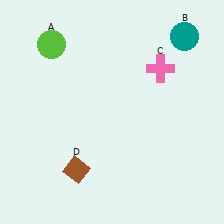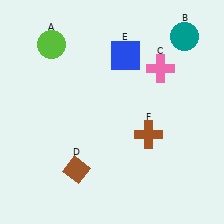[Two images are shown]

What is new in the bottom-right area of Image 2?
A brown cross (F) was added in the bottom-right area of Image 2.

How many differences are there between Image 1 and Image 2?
There are 2 differences between the two images.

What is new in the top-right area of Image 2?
A blue square (E) was added in the top-right area of Image 2.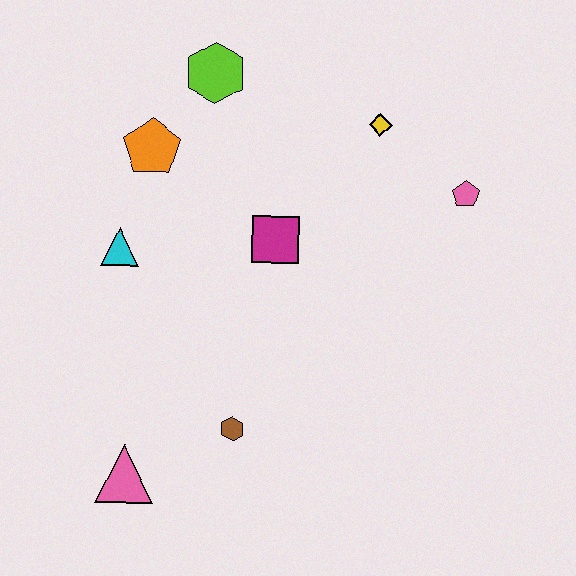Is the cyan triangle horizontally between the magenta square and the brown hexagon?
No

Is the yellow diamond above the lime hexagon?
No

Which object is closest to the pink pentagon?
The yellow diamond is closest to the pink pentagon.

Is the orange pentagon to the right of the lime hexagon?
No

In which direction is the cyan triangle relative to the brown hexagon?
The cyan triangle is above the brown hexagon.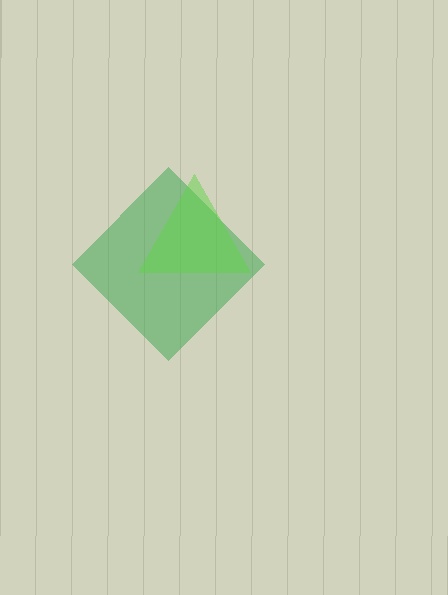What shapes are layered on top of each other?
The layered shapes are: a green diamond, a lime triangle.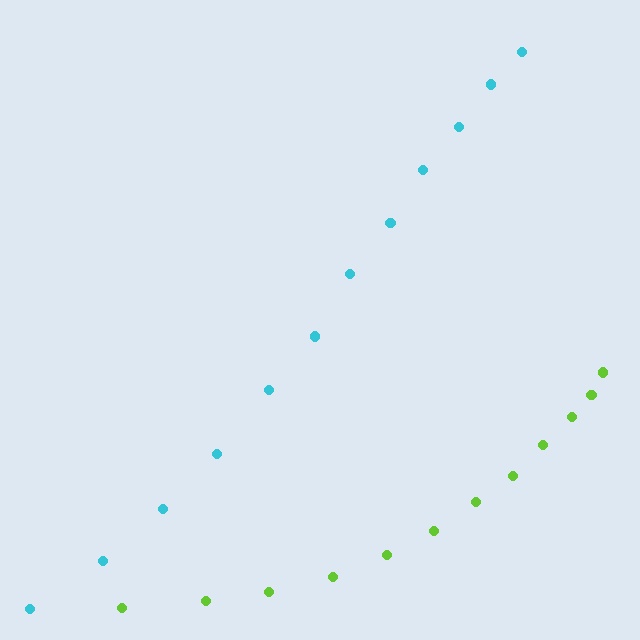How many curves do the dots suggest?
There are 2 distinct paths.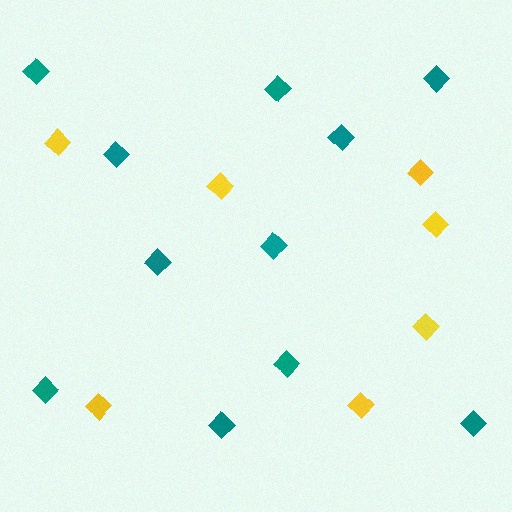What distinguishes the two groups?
There are 2 groups: one group of yellow diamonds (7) and one group of teal diamonds (11).